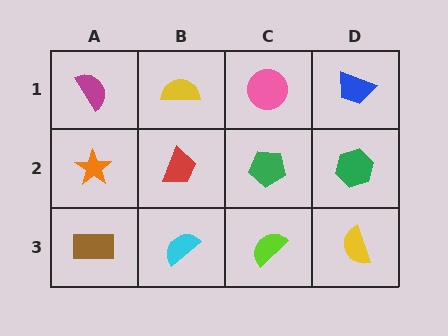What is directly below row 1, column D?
A green hexagon.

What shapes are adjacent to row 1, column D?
A green hexagon (row 2, column D), a pink circle (row 1, column C).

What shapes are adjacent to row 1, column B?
A red trapezoid (row 2, column B), a magenta semicircle (row 1, column A), a pink circle (row 1, column C).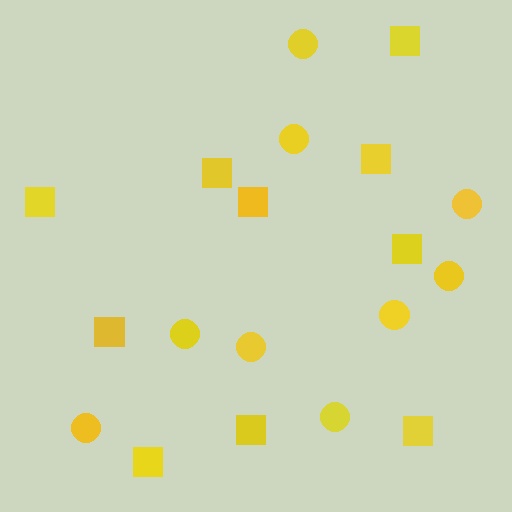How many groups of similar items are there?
There are 2 groups: one group of circles (9) and one group of squares (10).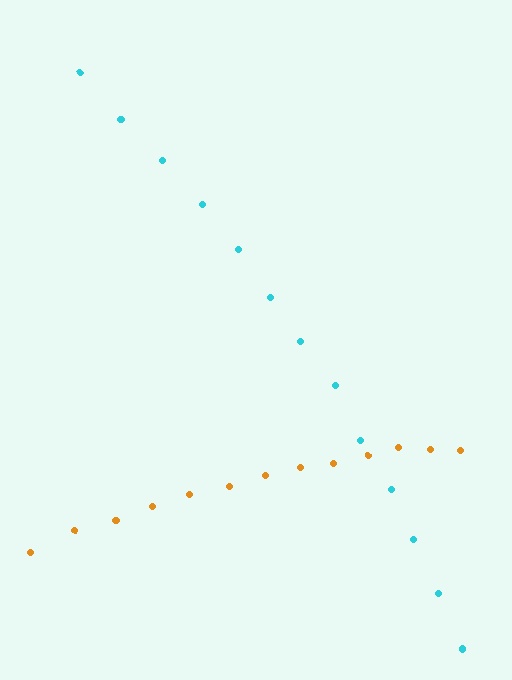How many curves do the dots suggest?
There are 2 distinct paths.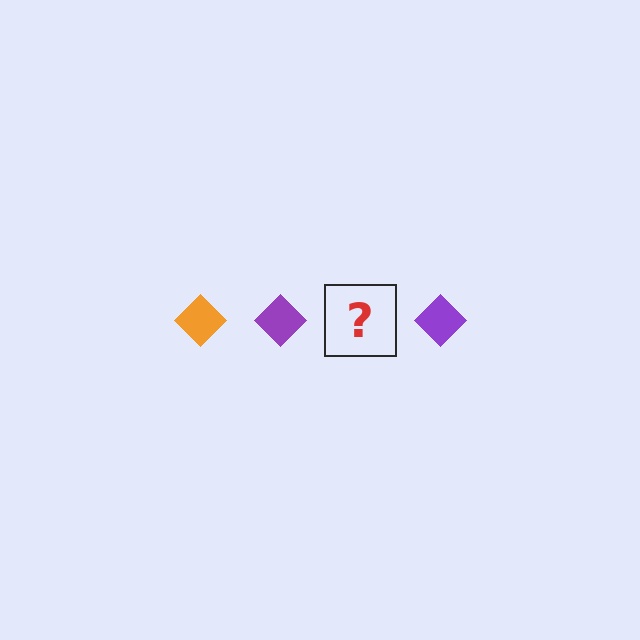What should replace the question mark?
The question mark should be replaced with an orange diamond.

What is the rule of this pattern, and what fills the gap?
The rule is that the pattern cycles through orange, purple diamonds. The gap should be filled with an orange diamond.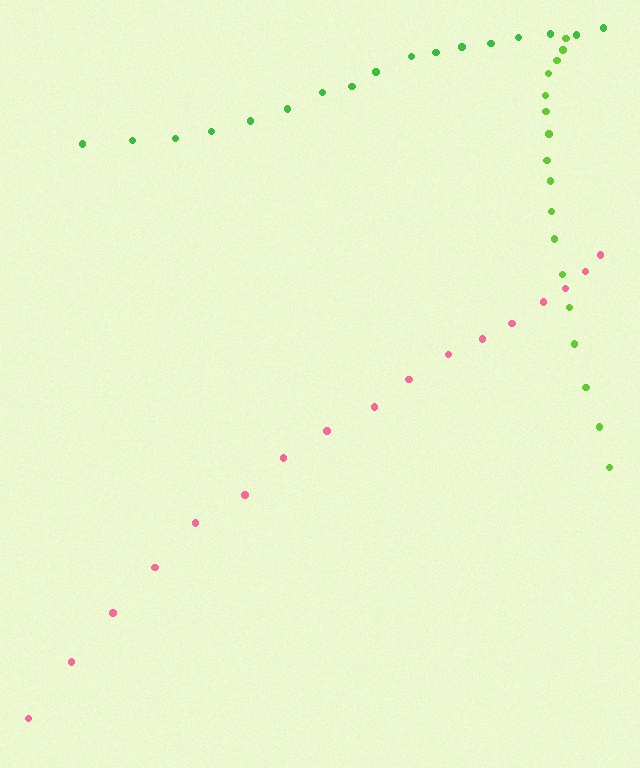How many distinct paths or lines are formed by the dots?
There are 3 distinct paths.